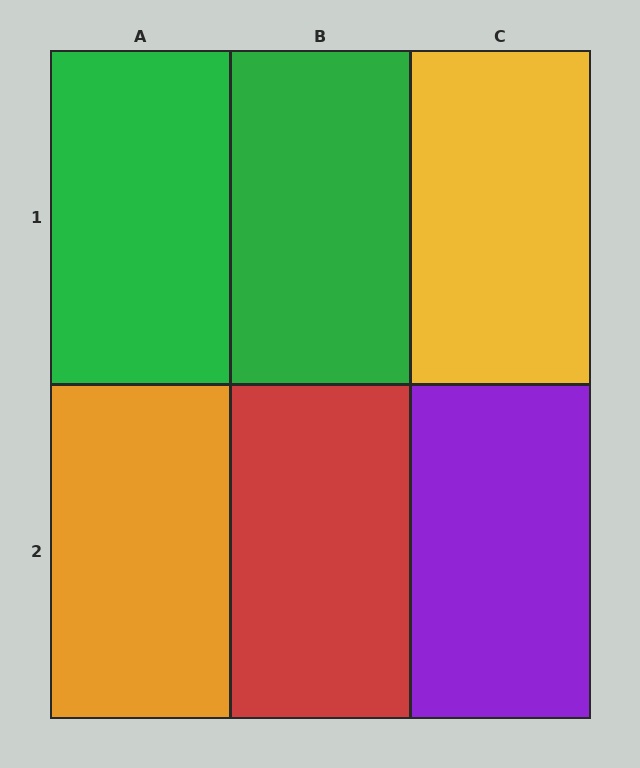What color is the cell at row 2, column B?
Red.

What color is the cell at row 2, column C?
Purple.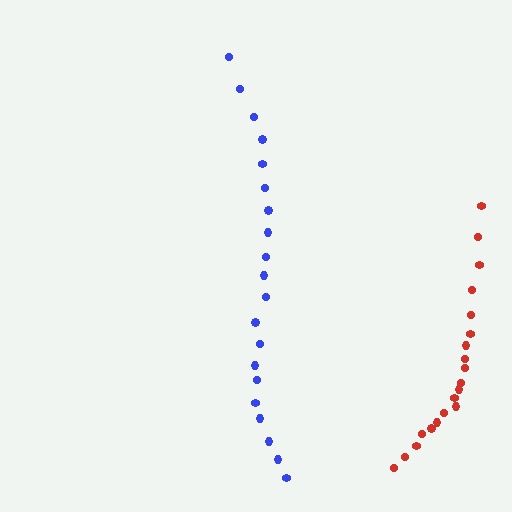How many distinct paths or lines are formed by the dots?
There are 2 distinct paths.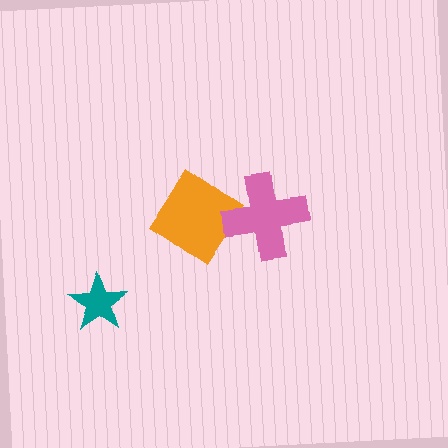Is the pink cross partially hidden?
No, no other shape covers it.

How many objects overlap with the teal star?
0 objects overlap with the teal star.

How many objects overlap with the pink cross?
1 object overlaps with the pink cross.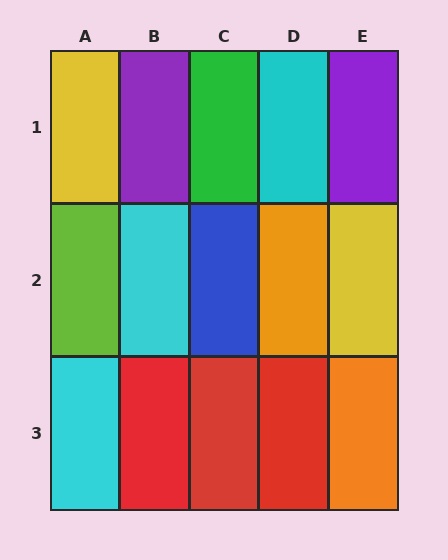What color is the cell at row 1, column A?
Yellow.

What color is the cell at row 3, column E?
Orange.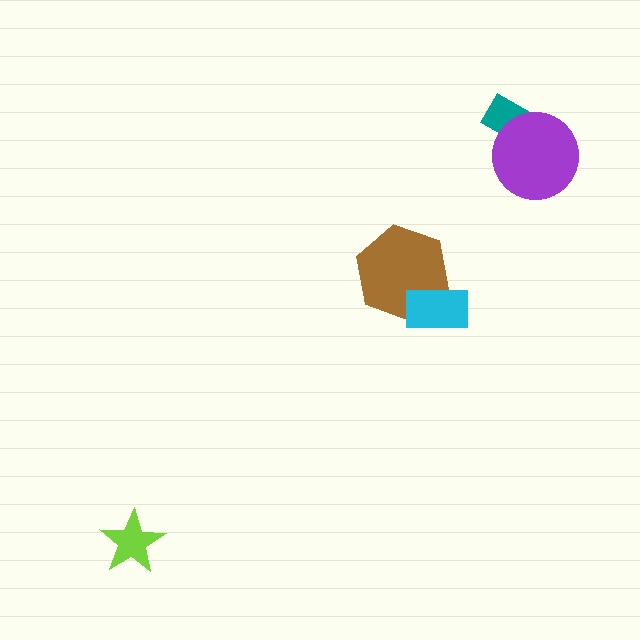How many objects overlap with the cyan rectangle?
1 object overlaps with the cyan rectangle.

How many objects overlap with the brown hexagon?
1 object overlaps with the brown hexagon.